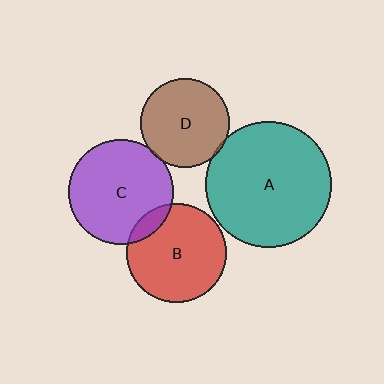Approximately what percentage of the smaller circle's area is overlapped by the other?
Approximately 10%.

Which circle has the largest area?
Circle A (teal).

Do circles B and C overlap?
Yes.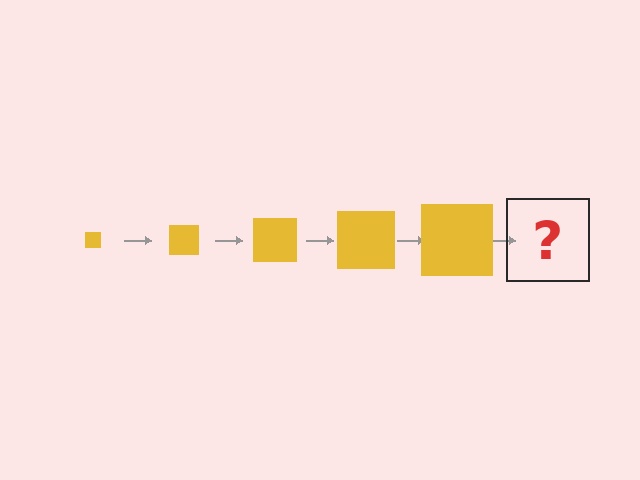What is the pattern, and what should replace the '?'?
The pattern is that the square gets progressively larger each step. The '?' should be a yellow square, larger than the previous one.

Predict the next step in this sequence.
The next step is a yellow square, larger than the previous one.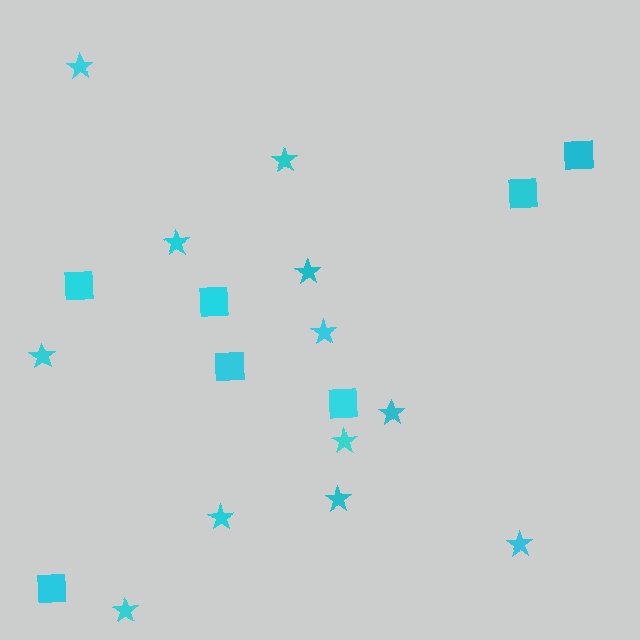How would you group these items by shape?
There are 2 groups: one group of stars (12) and one group of squares (7).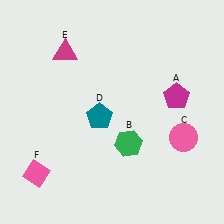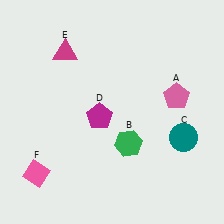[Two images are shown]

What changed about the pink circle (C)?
In Image 1, C is pink. In Image 2, it changed to teal.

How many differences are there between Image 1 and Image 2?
There are 3 differences between the two images.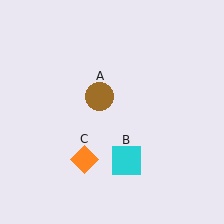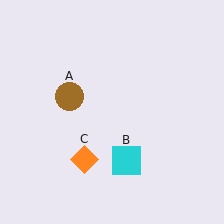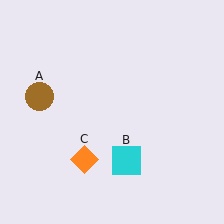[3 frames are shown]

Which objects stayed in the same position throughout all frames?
Cyan square (object B) and orange diamond (object C) remained stationary.